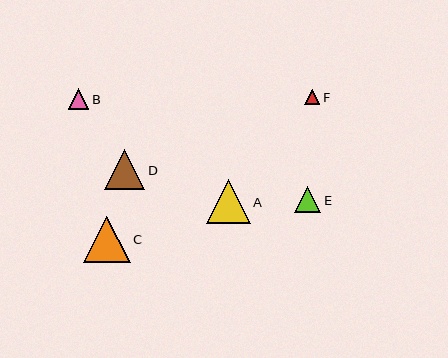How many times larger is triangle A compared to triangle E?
Triangle A is approximately 1.7 times the size of triangle E.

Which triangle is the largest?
Triangle C is the largest with a size of approximately 47 pixels.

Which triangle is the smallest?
Triangle F is the smallest with a size of approximately 15 pixels.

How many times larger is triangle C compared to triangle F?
Triangle C is approximately 3.0 times the size of triangle F.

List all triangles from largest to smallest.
From largest to smallest: C, A, D, E, B, F.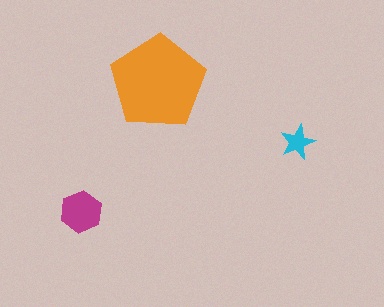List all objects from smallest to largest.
The cyan star, the magenta hexagon, the orange pentagon.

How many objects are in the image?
There are 3 objects in the image.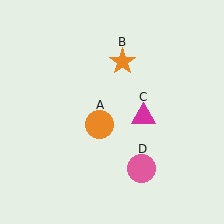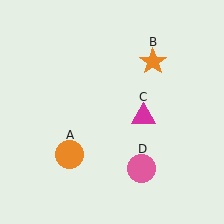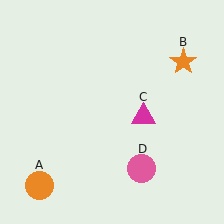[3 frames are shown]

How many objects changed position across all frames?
2 objects changed position: orange circle (object A), orange star (object B).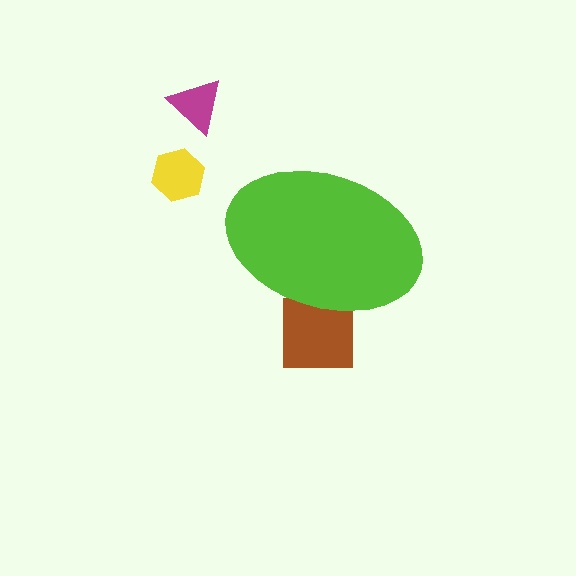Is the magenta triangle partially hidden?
No, the magenta triangle is fully visible.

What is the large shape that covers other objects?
A lime ellipse.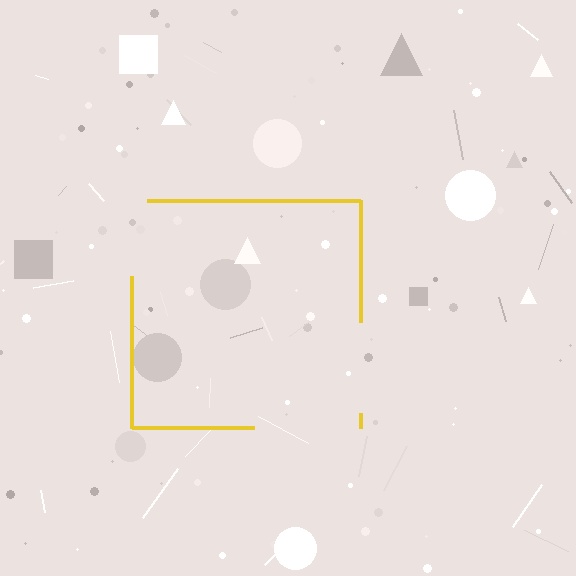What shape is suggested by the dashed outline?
The dashed outline suggests a square.